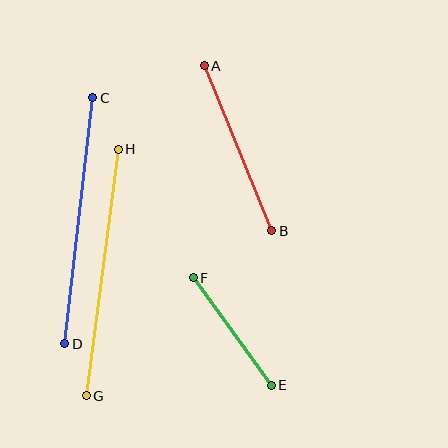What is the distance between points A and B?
The distance is approximately 178 pixels.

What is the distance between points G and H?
The distance is approximately 248 pixels.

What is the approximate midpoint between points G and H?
The midpoint is at approximately (102, 272) pixels.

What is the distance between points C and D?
The distance is approximately 247 pixels.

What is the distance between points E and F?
The distance is approximately 133 pixels.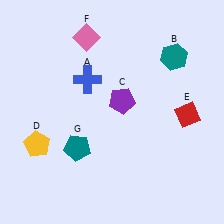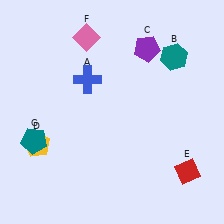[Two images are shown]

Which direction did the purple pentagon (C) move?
The purple pentagon (C) moved up.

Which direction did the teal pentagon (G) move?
The teal pentagon (G) moved left.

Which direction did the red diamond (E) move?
The red diamond (E) moved down.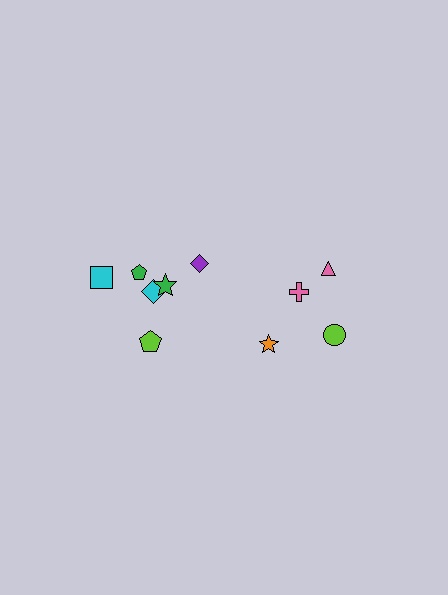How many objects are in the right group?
There are 4 objects.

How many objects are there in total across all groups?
There are 10 objects.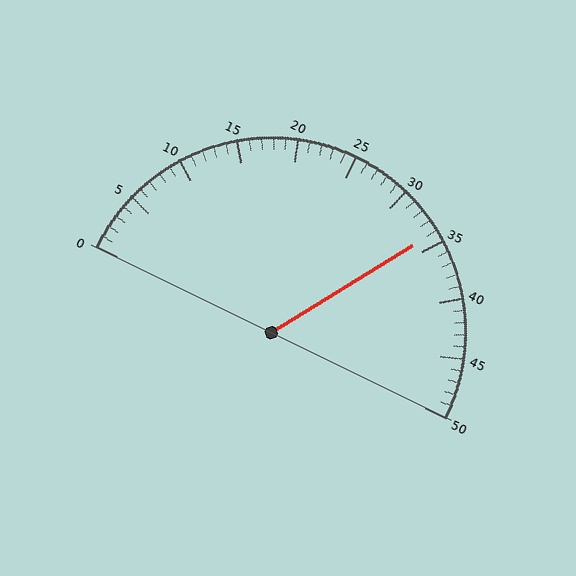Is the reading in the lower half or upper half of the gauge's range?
The reading is in the upper half of the range (0 to 50).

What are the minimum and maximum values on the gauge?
The gauge ranges from 0 to 50.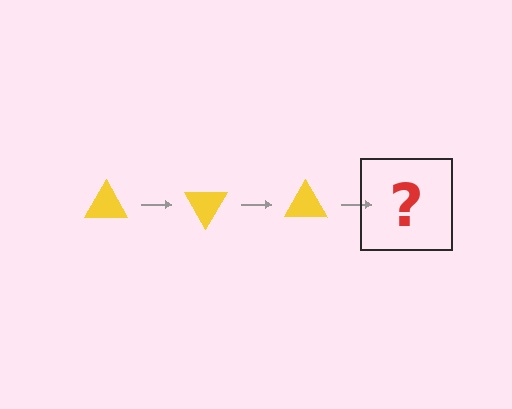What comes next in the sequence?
The next element should be a yellow triangle rotated 180 degrees.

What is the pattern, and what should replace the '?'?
The pattern is that the triangle rotates 60 degrees each step. The '?' should be a yellow triangle rotated 180 degrees.